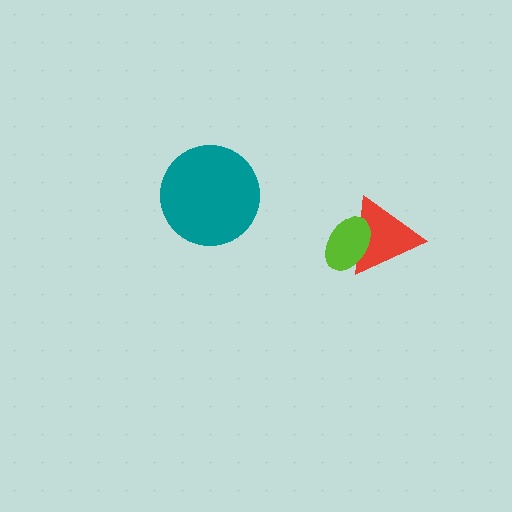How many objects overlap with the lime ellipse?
1 object overlaps with the lime ellipse.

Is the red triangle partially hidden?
Yes, it is partially covered by another shape.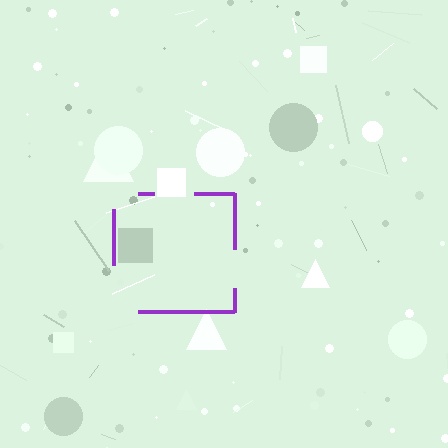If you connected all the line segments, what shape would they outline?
They would outline a square.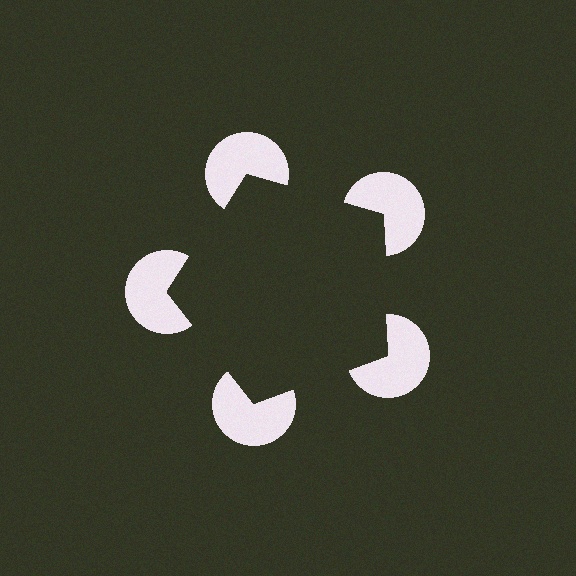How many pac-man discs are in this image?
There are 5 — one at each vertex of the illusory pentagon.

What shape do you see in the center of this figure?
An illusory pentagon — its edges are inferred from the aligned wedge cuts in the pac-man discs, not physically drawn.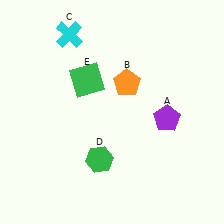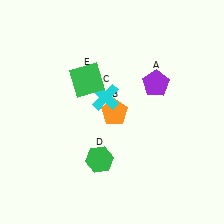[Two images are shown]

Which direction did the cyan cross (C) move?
The cyan cross (C) moved down.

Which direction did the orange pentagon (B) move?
The orange pentagon (B) moved down.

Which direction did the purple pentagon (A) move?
The purple pentagon (A) moved up.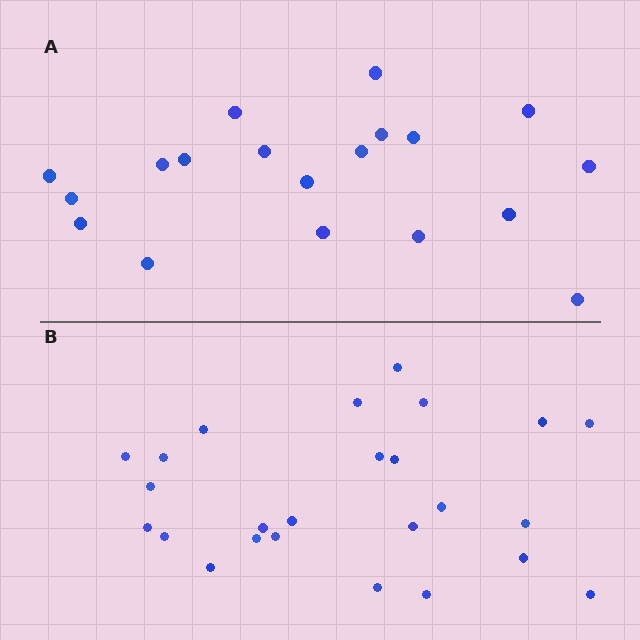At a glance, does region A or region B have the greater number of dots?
Region B (the bottom region) has more dots.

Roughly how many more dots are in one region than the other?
Region B has about 6 more dots than region A.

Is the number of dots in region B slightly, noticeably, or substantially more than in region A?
Region B has noticeably more, but not dramatically so. The ratio is roughly 1.3 to 1.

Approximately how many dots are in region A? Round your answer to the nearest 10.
About 20 dots. (The exact count is 19, which rounds to 20.)